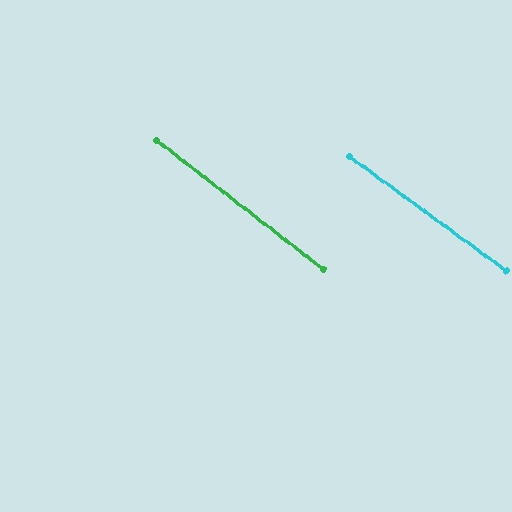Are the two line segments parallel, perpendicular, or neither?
Parallel — their directions differ by only 1.7°.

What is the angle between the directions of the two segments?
Approximately 2 degrees.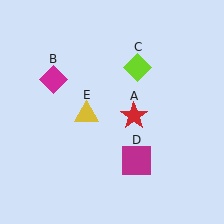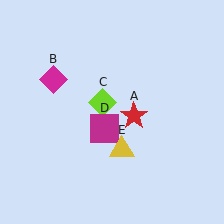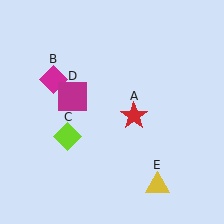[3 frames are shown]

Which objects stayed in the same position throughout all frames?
Red star (object A) and magenta diamond (object B) remained stationary.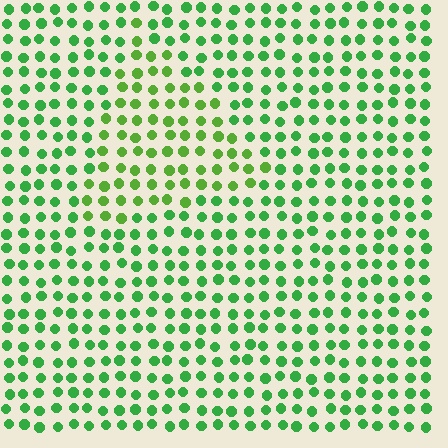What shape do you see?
I see a triangle.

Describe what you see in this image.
The image is filled with small green elements in a uniform arrangement. A triangle-shaped region is visible where the elements are tinted to a slightly different hue, forming a subtle color boundary.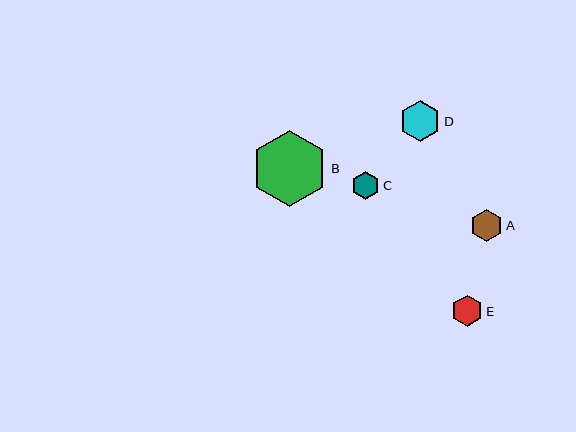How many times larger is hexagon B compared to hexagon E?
Hexagon B is approximately 2.4 times the size of hexagon E.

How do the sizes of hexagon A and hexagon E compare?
Hexagon A and hexagon E are approximately the same size.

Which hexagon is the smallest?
Hexagon C is the smallest with a size of approximately 28 pixels.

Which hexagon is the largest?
Hexagon B is the largest with a size of approximately 76 pixels.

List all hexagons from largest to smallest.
From largest to smallest: B, D, A, E, C.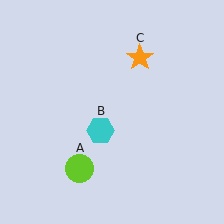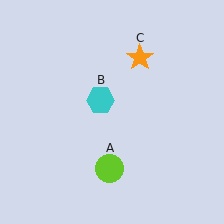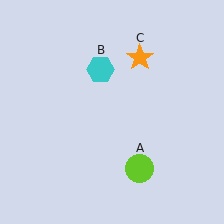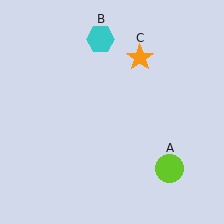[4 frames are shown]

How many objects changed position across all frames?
2 objects changed position: lime circle (object A), cyan hexagon (object B).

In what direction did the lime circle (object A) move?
The lime circle (object A) moved right.